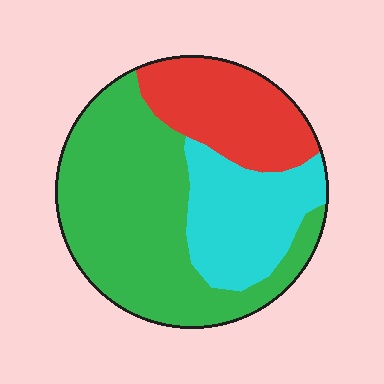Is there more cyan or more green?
Green.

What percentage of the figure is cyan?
Cyan takes up less than a quarter of the figure.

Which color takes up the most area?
Green, at roughly 50%.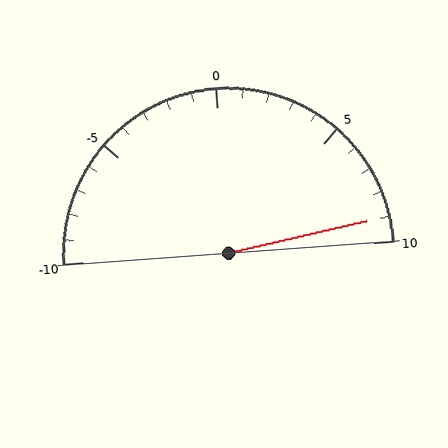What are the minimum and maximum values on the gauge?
The gauge ranges from -10 to 10.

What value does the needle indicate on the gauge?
The needle indicates approximately 9.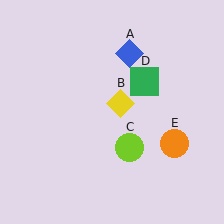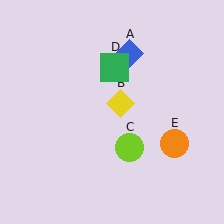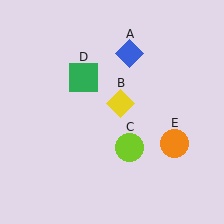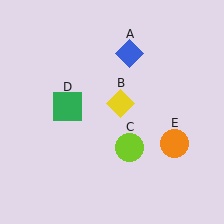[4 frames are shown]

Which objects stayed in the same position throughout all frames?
Blue diamond (object A) and yellow diamond (object B) and lime circle (object C) and orange circle (object E) remained stationary.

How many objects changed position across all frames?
1 object changed position: green square (object D).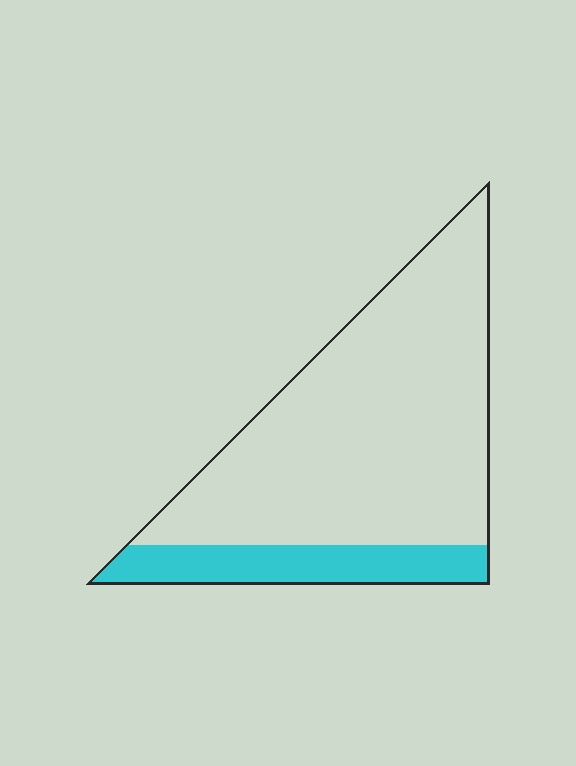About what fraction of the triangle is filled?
About one fifth (1/5).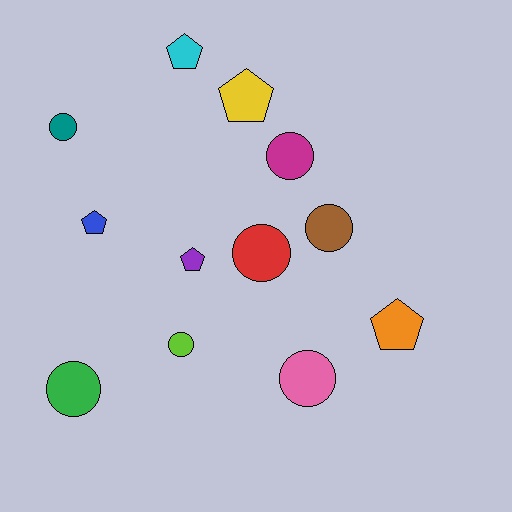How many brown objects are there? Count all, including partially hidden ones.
There is 1 brown object.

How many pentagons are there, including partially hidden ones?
There are 5 pentagons.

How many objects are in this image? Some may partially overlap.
There are 12 objects.